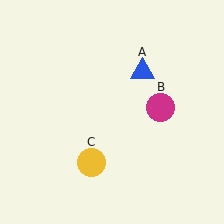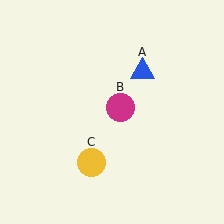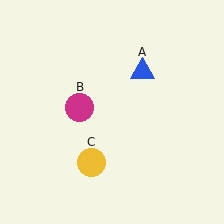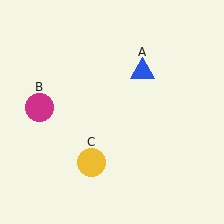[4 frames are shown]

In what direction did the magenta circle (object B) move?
The magenta circle (object B) moved left.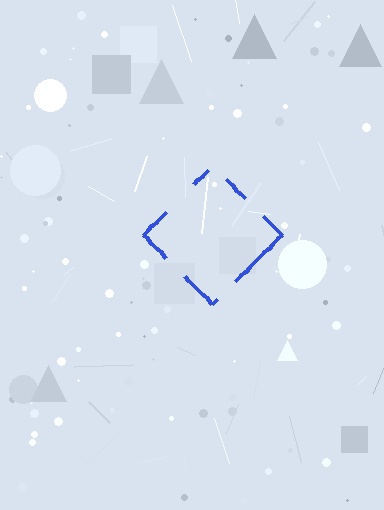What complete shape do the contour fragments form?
The contour fragments form a diamond.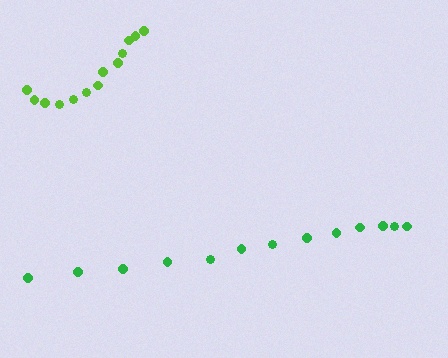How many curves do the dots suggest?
There are 2 distinct paths.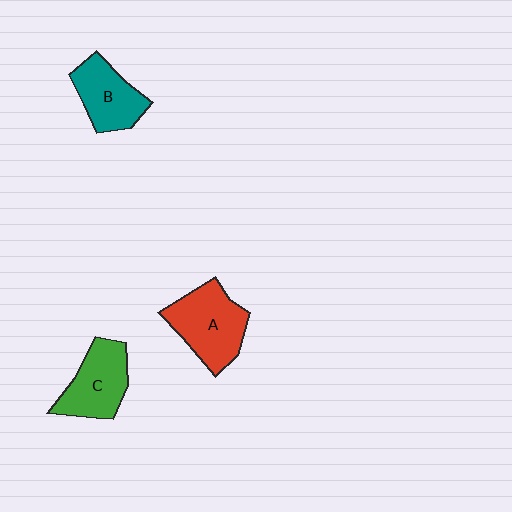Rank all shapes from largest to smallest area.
From largest to smallest: A (red), C (green), B (teal).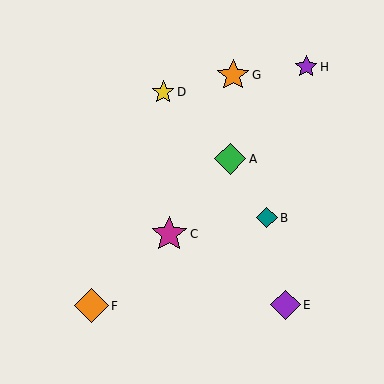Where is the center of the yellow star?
The center of the yellow star is at (163, 92).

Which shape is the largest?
The magenta star (labeled C) is the largest.